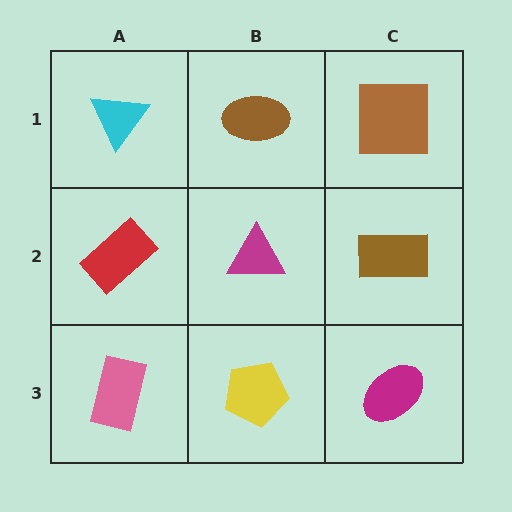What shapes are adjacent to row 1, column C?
A brown rectangle (row 2, column C), a brown ellipse (row 1, column B).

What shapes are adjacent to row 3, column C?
A brown rectangle (row 2, column C), a yellow pentagon (row 3, column B).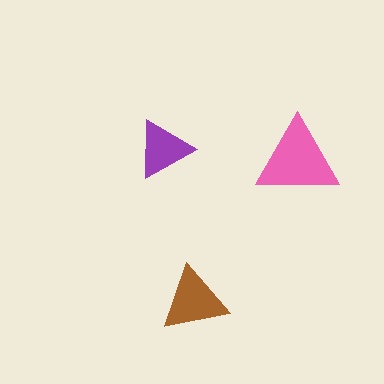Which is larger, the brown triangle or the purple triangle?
The brown one.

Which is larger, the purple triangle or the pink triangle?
The pink one.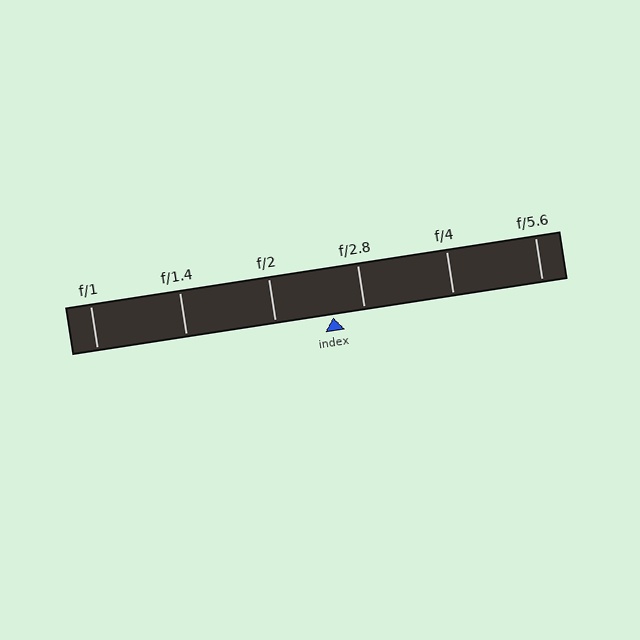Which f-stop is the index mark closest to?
The index mark is closest to f/2.8.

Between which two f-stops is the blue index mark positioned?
The index mark is between f/2 and f/2.8.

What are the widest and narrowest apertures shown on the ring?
The widest aperture shown is f/1 and the narrowest is f/5.6.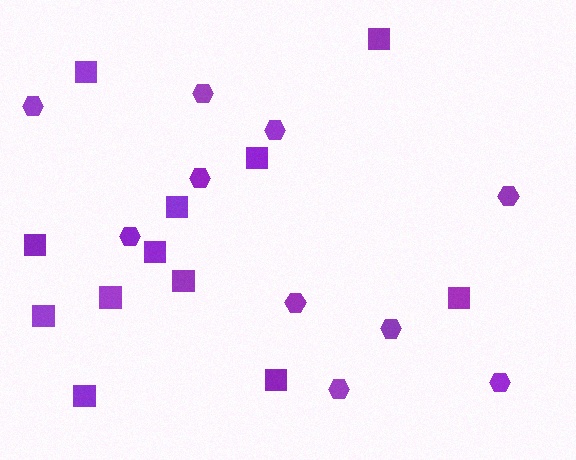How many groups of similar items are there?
There are 2 groups: one group of hexagons (10) and one group of squares (12).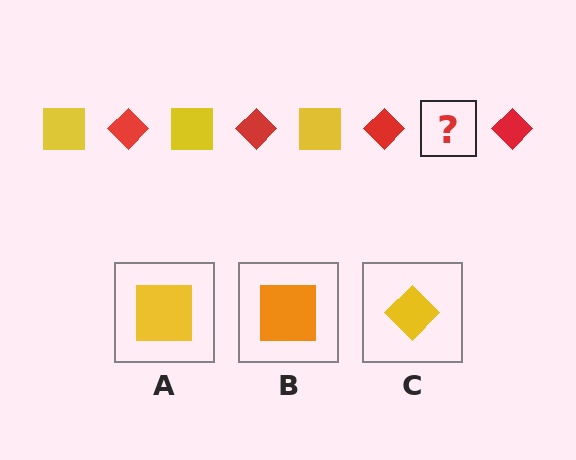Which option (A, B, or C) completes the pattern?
A.